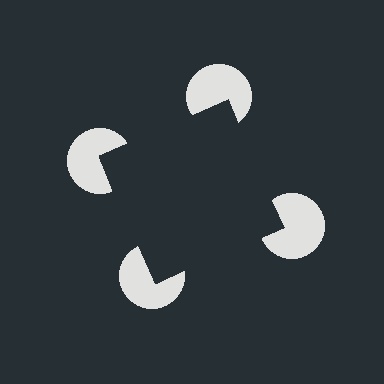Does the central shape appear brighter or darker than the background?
It typically appears slightly darker than the background, even though no actual brightness change is drawn.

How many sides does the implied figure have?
4 sides.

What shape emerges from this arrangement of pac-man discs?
An illusory square — its edges are inferred from the aligned wedge cuts in the pac-man discs, not physically drawn.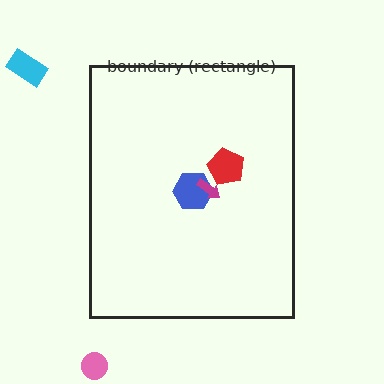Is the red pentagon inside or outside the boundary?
Inside.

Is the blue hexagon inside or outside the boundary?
Inside.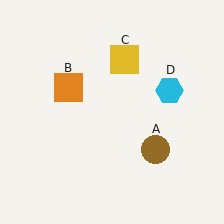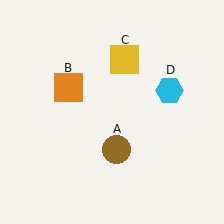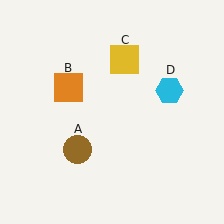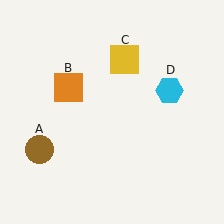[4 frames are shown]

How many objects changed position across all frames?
1 object changed position: brown circle (object A).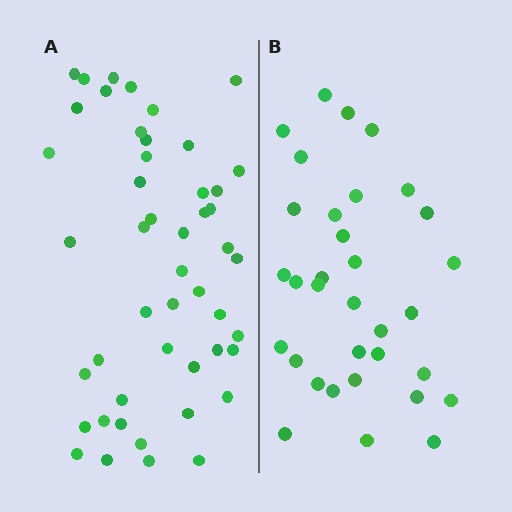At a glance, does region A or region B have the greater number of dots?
Region A (the left region) has more dots.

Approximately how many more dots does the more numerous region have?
Region A has approximately 15 more dots than region B.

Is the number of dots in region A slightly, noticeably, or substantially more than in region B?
Region A has substantially more. The ratio is roughly 1.5 to 1.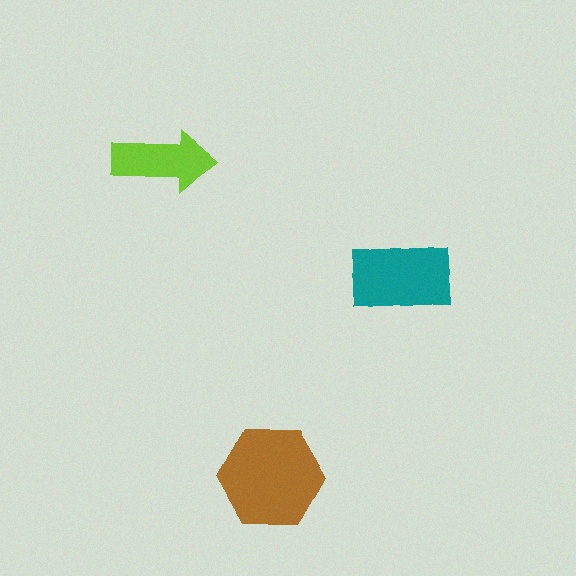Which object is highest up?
The lime arrow is topmost.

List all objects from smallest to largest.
The lime arrow, the teal rectangle, the brown hexagon.